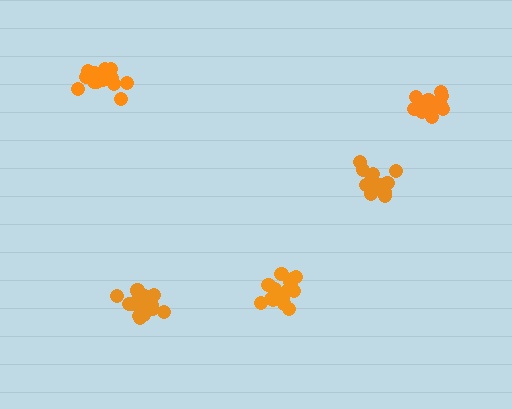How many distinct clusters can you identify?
There are 5 distinct clusters.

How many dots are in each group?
Group 1: 13 dots, Group 2: 16 dots, Group 3: 19 dots, Group 4: 18 dots, Group 5: 18 dots (84 total).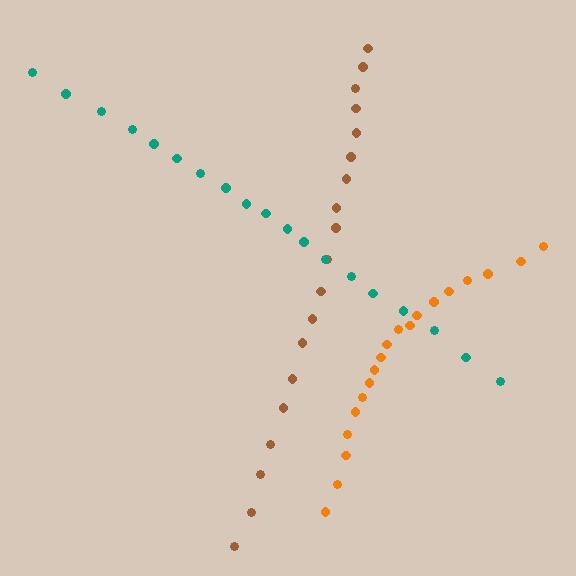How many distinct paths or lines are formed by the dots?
There are 3 distinct paths.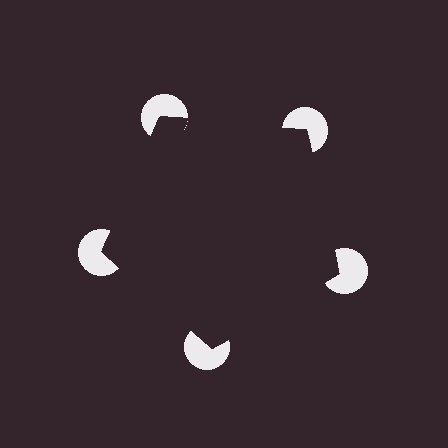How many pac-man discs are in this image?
There are 5 — one at each vertex of the illusory pentagon.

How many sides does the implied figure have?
5 sides.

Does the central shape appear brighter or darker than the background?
It typically appears slightly darker than the background, even though no actual brightness change is drawn.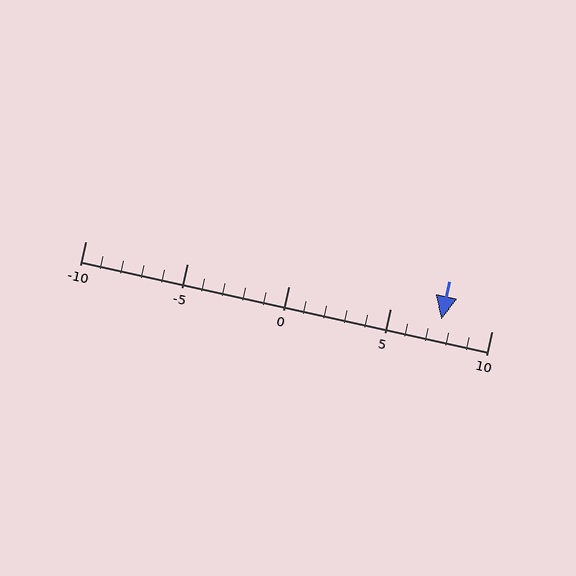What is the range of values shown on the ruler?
The ruler shows values from -10 to 10.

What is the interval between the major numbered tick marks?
The major tick marks are spaced 5 units apart.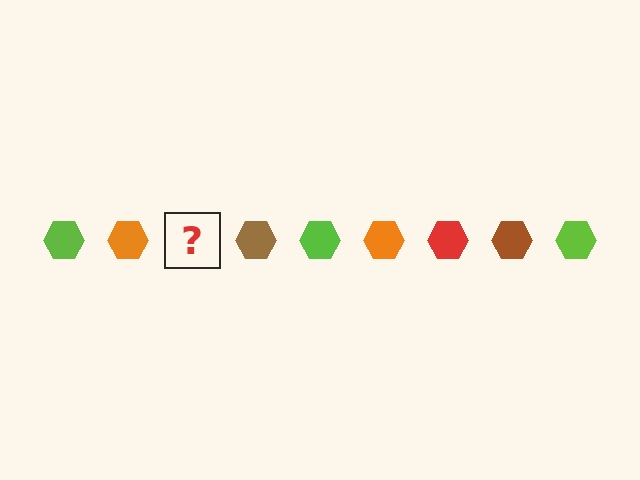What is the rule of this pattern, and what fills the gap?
The rule is that the pattern cycles through lime, orange, red, brown hexagons. The gap should be filled with a red hexagon.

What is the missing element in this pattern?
The missing element is a red hexagon.